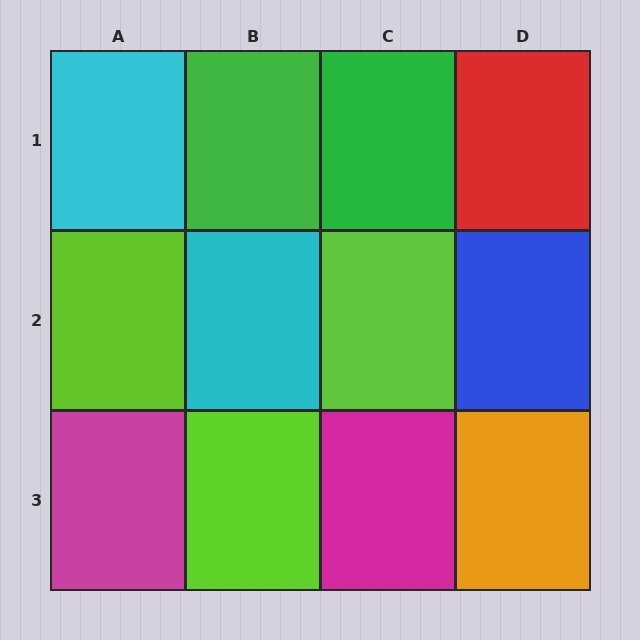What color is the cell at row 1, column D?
Red.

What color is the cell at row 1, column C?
Green.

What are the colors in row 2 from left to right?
Lime, cyan, lime, blue.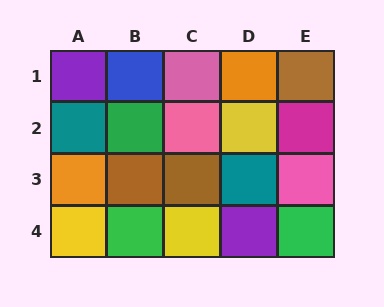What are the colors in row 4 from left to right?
Yellow, green, yellow, purple, green.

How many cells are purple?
2 cells are purple.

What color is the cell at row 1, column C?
Pink.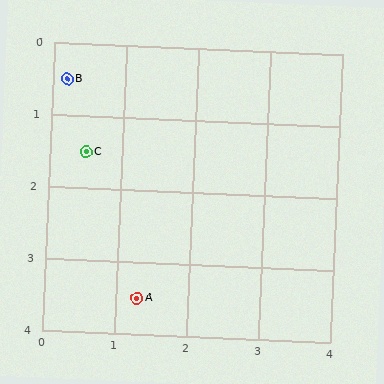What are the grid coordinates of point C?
Point C is at approximately (0.5, 1.5).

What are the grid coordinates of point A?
Point A is at approximately (1.3, 3.5).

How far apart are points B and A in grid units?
Points B and A are about 3.2 grid units apart.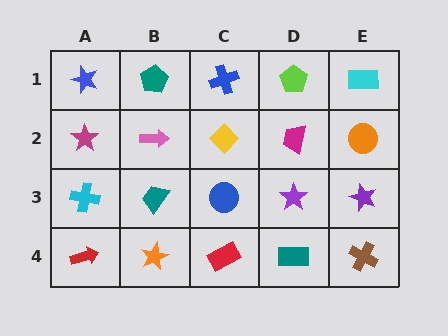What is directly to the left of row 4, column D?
A red rectangle.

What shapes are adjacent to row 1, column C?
A yellow diamond (row 2, column C), a teal pentagon (row 1, column B), a lime pentagon (row 1, column D).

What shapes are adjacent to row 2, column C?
A blue cross (row 1, column C), a blue circle (row 3, column C), a pink arrow (row 2, column B), a magenta trapezoid (row 2, column D).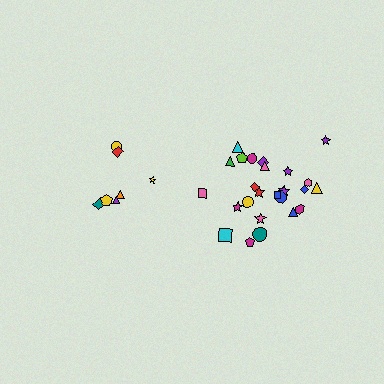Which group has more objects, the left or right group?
The right group.